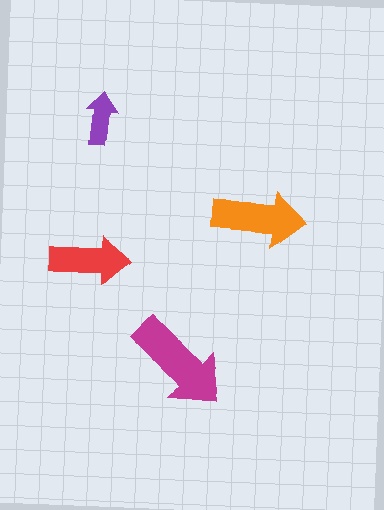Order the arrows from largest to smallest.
the magenta one, the orange one, the red one, the purple one.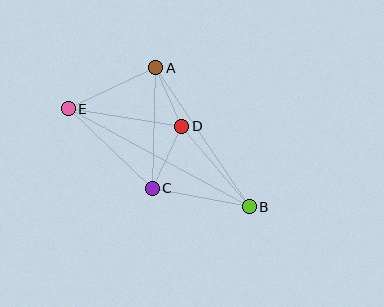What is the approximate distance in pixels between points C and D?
The distance between C and D is approximately 68 pixels.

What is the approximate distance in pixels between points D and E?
The distance between D and E is approximately 115 pixels.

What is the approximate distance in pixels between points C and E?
The distance between C and E is approximately 116 pixels.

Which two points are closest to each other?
Points A and D are closest to each other.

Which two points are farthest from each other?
Points B and E are farthest from each other.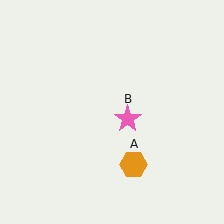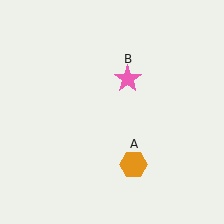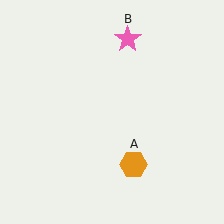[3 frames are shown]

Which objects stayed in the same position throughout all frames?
Orange hexagon (object A) remained stationary.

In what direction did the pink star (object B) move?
The pink star (object B) moved up.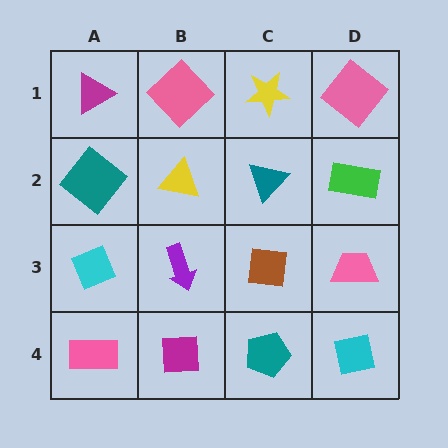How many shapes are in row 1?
4 shapes.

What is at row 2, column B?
A yellow triangle.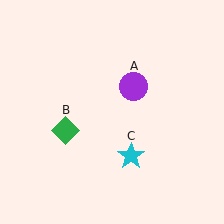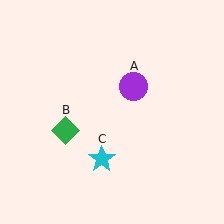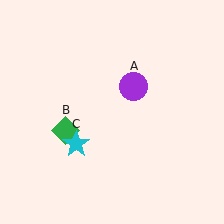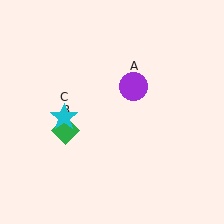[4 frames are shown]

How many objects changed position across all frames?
1 object changed position: cyan star (object C).